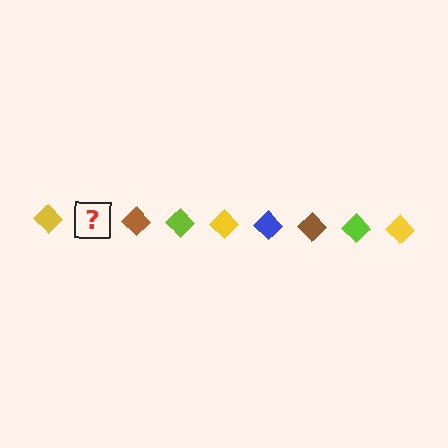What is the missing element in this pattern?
The missing element is a blue diamond.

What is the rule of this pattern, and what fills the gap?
The rule is that the pattern cycles through yellow, blue, brown, lime diamonds. The gap should be filled with a blue diamond.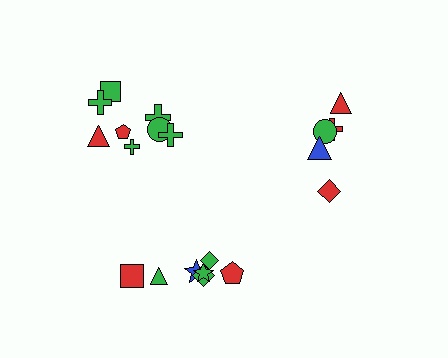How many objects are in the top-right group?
There are 5 objects.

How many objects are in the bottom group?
There are 7 objects.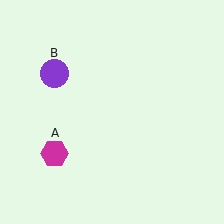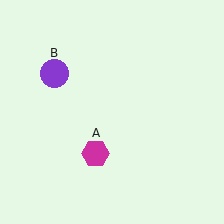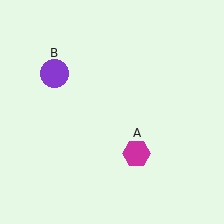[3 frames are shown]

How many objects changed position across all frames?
1 object changed position: magenta hexagon (object A).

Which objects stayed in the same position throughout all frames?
Purple circle (object B) remained stationary.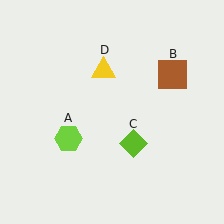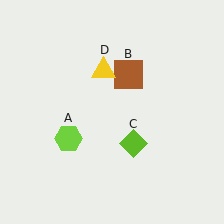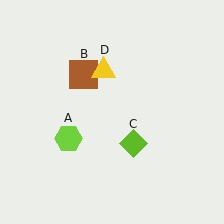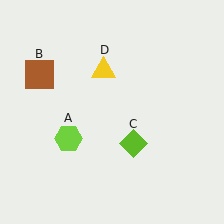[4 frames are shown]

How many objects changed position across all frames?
1 object changed position: brown square (object B).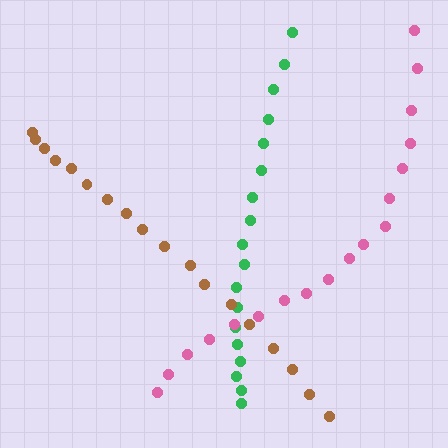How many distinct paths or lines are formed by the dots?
There are 3 distinct paths.